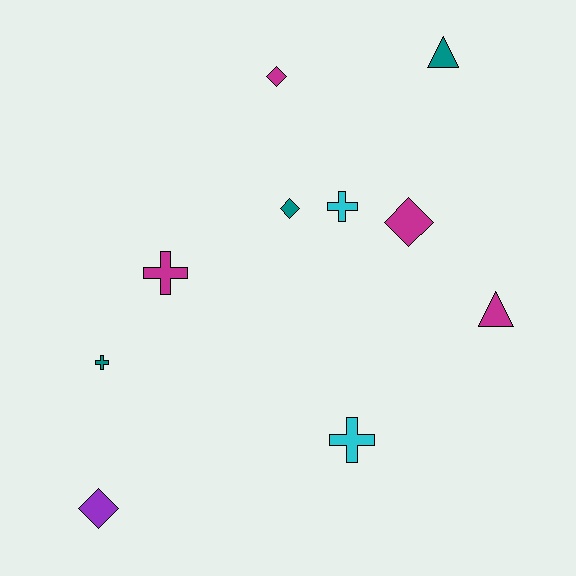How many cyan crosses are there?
There are 2 cyan crosses.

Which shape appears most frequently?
Cross, with 4 objects.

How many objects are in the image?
There are 10 objects.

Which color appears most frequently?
Magenta, with 4 objects.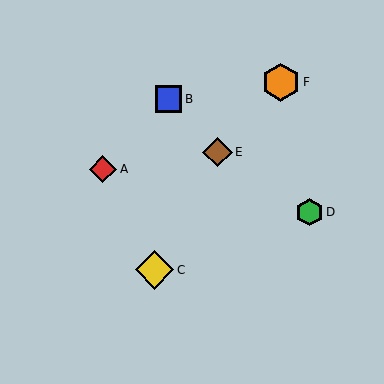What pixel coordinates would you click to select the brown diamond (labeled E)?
Click at (217, 152) to select the brown diamond E.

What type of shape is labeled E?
Shape E is a brown diamond.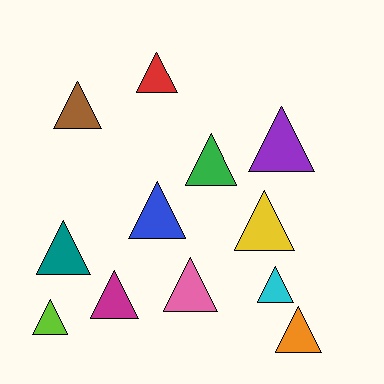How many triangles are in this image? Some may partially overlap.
There are 12 triangles.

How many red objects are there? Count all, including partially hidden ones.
There is 1 red object.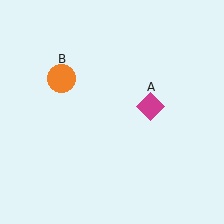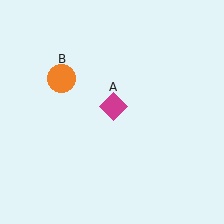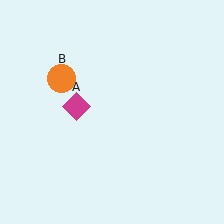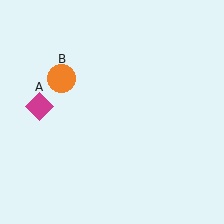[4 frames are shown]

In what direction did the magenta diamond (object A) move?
The magenta diamond (object A) moved left.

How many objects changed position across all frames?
1 object changed position: magenta diamond (object A).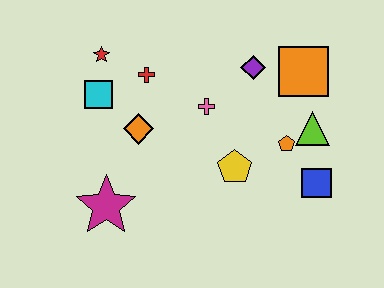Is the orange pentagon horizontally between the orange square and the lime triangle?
No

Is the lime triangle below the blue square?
No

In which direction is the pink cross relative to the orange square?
The pink cross is to the left of the orange square.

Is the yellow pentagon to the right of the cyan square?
Yes